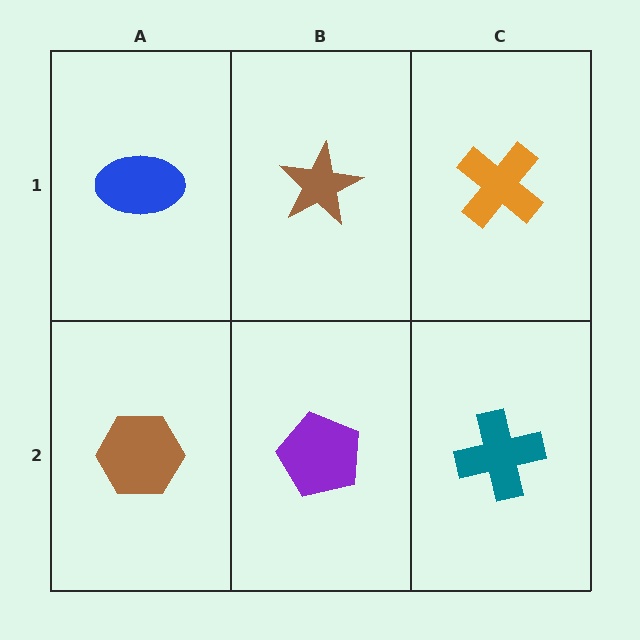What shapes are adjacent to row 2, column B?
A brown star (row 1, column B), a brown hexagon (row 2, column A), a teal cross (row 2, column C).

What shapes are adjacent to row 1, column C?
A teal cross (row 2, column C), a brown star (row 1, column B).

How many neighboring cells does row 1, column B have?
3.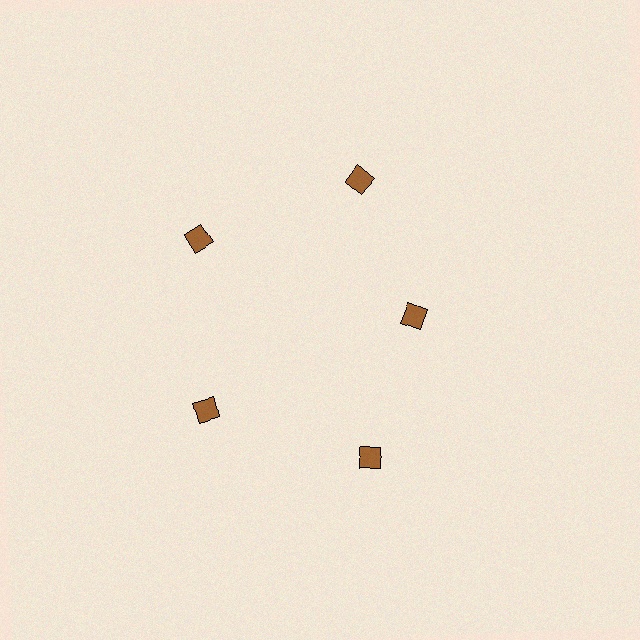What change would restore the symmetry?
The symmetry would be restored by moving it outward, back onto the ring so that all 5 diamonds sit at equal angles and equal distance from the center.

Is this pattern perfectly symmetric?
No. The 5 brown diamonds are arranged in a ring, but one element near the 3 o'clock position is pulled inward toward the center, breaking the 5-fold rotational symmetry.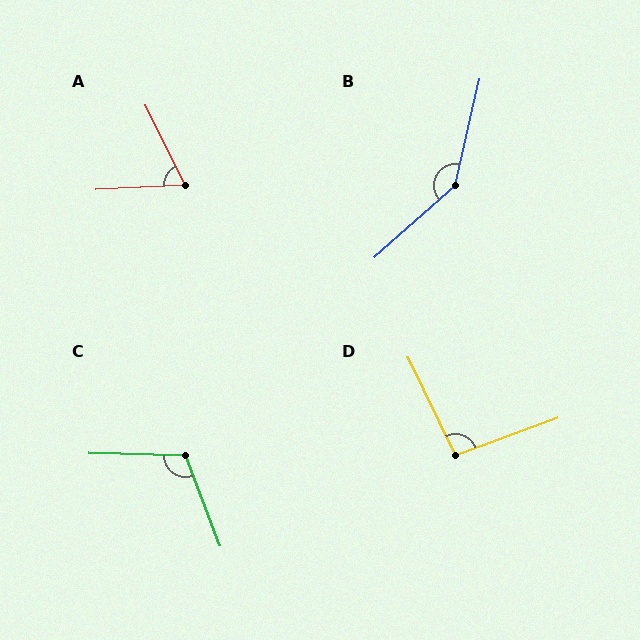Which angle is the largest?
B, at approximately 145 degrees.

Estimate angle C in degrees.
Approximately 112 degrees.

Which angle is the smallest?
A, at approximately 67 degrees.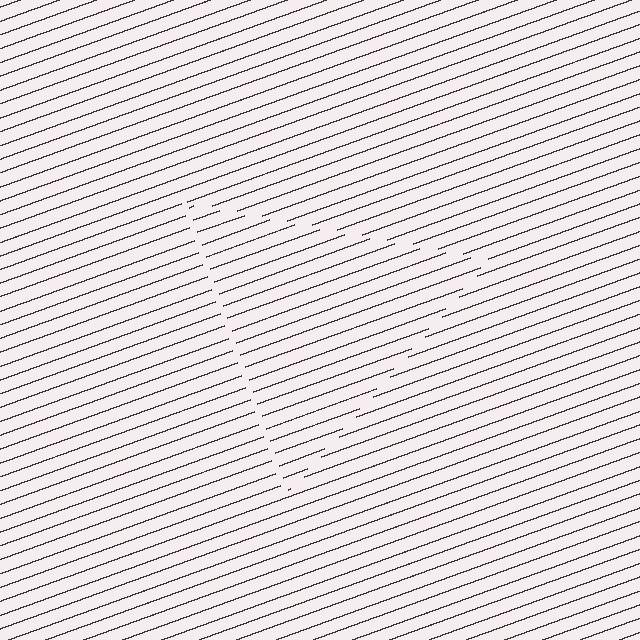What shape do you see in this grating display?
An illusory triangle. The interior of the shape contains the same grating, shifted by half a period — the contour is defined by the phase discontinuity where line-ends from the inner and outer gratings abut.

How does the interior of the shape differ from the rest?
The interior of the shape contains the same grating, shifted by half a period — the contour is defined by the phase discontinuity where line-ends from the inner and outer gratings abut.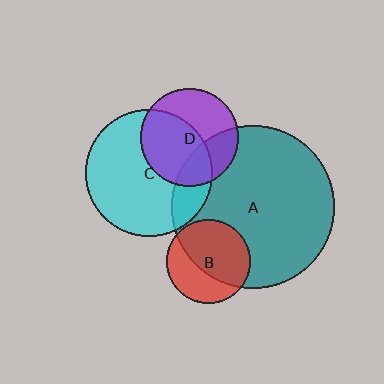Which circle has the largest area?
Circle A (teal).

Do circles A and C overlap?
Yes.